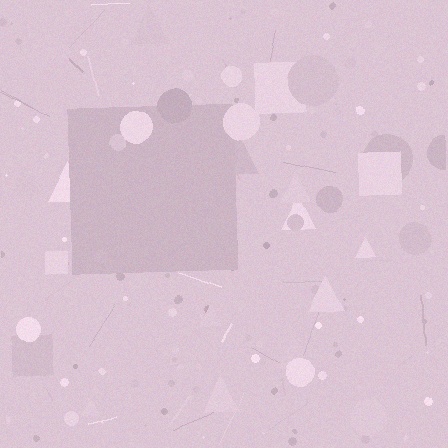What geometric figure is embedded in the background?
A square is embedded in the background.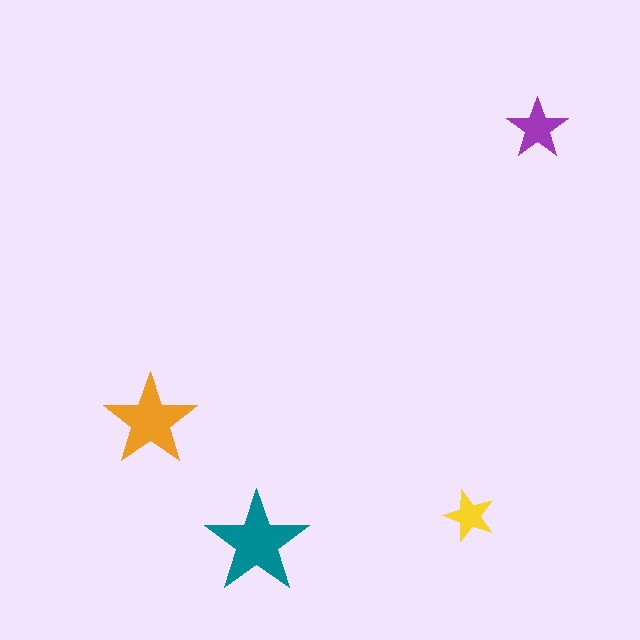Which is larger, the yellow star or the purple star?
The purple one.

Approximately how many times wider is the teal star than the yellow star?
About 2 times wider.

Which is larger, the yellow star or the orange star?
The orange one.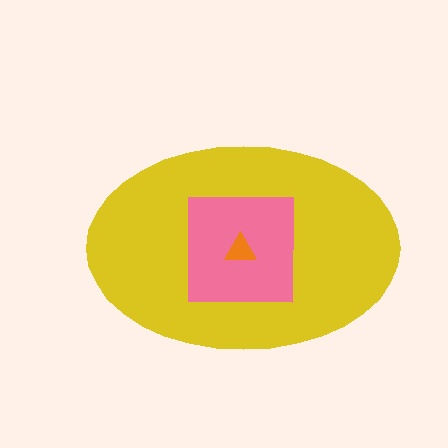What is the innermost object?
The orange triangle.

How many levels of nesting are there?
3.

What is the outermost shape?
The yellow ellipse.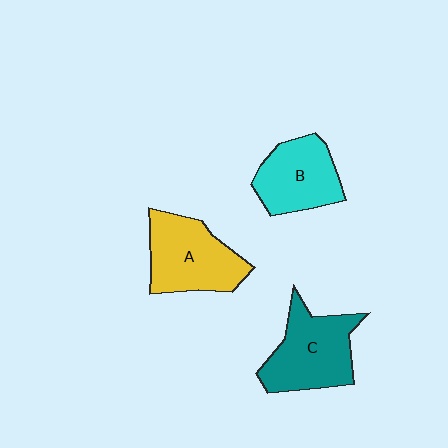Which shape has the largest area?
Shape C (teal).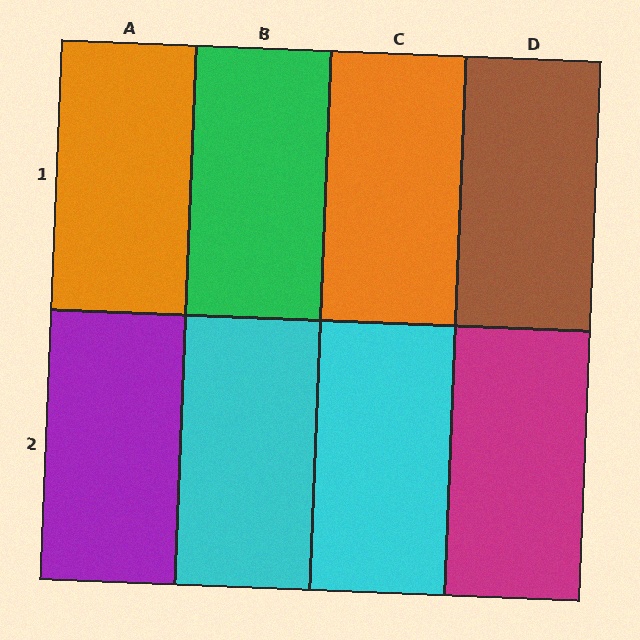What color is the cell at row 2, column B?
Cyan.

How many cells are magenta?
1 cell is magenta.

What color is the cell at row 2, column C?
Cyan.